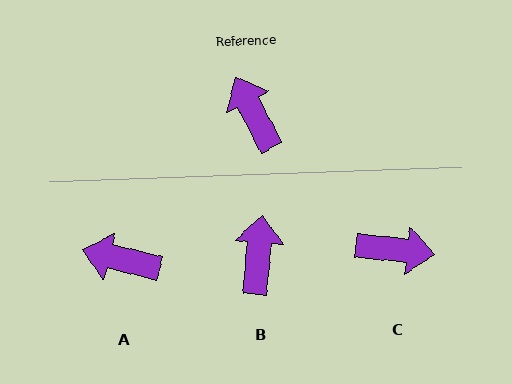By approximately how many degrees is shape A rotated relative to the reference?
Approximately 50 degrees counter-clockwise.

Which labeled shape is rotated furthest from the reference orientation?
C, about 123 degrees away.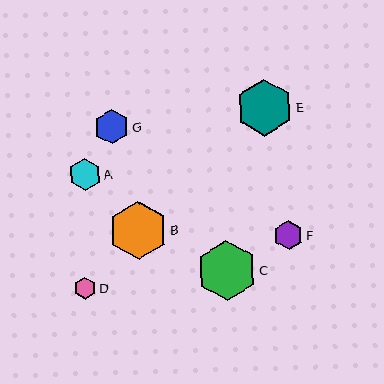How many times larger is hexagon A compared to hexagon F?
Hexagon A is approximately 1.1 times the size of hexagon F.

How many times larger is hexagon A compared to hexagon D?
Hexagon A is approximately 1.5 times the size of hexagon D.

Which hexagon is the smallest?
Hexagon D is the smallest with a size of approximately 22 pixels.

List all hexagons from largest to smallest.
From largest to smallest: C, B, E, G, A, F, D.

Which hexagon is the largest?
Hexagon C is the largest with a size of approximately 60 pixels.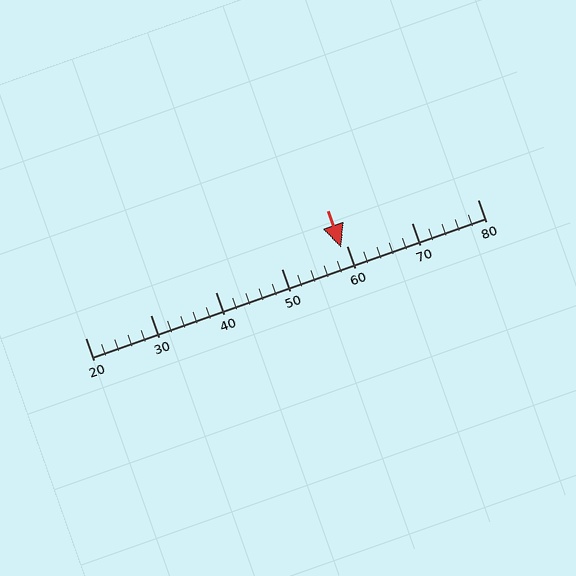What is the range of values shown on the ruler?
The ruler shows values from 20 to 80.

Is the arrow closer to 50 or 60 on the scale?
The arrow is closer to 60.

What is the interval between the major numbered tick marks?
The major tick marks are spaced 10 units apart.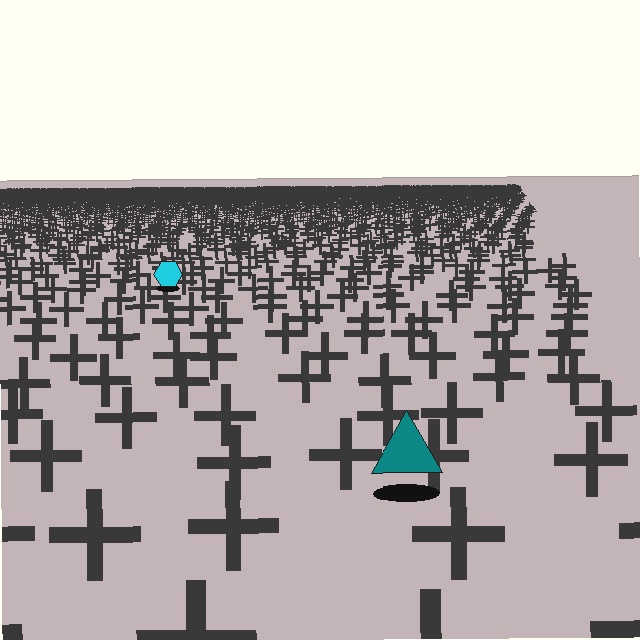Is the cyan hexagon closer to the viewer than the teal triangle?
No. The teal triangle is closer — you can tell from the texture gradient: the ground texture is coarser near it.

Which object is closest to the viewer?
The teal triangle is closest. The texture marks near it are larger and more spread out.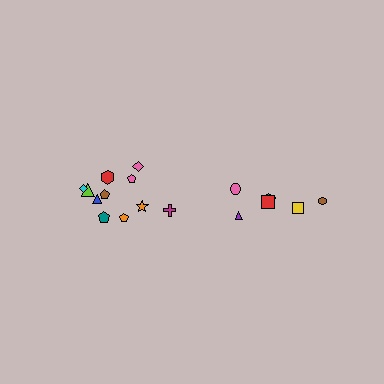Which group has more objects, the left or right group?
The left group.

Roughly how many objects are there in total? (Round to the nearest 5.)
Roughly 20 objects in total.